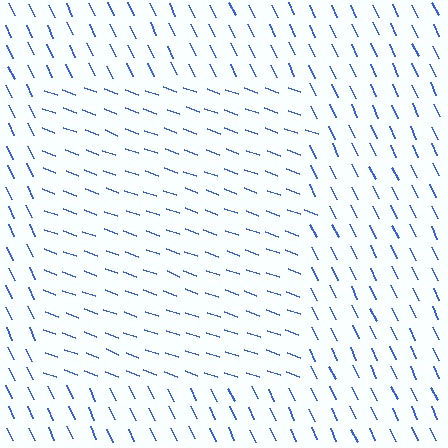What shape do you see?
I see a rectangle.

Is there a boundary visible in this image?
Yes, there is a texture boundary formed by a change in line orientation.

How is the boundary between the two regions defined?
The boundary is defined purely by a change in line orientation (approximately 45 degrees difference). All lines are the same color and thickness.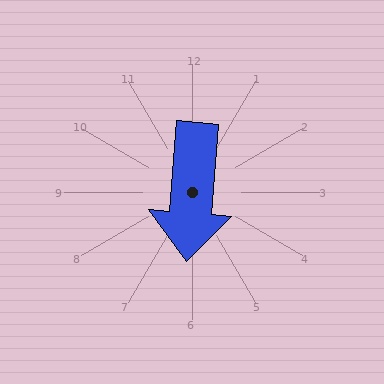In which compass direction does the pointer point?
South.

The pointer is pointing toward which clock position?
Roughly 6 o'clock.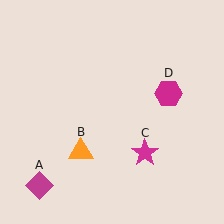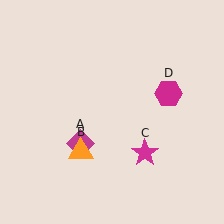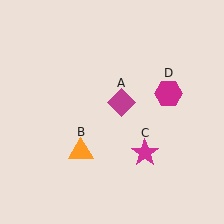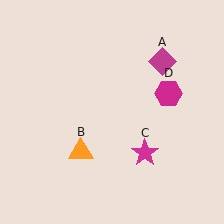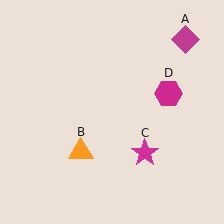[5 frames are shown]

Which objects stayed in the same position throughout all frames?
Orange triangle (object B) and magenta star (object C) and magenta hexagon (object D) remained stationary.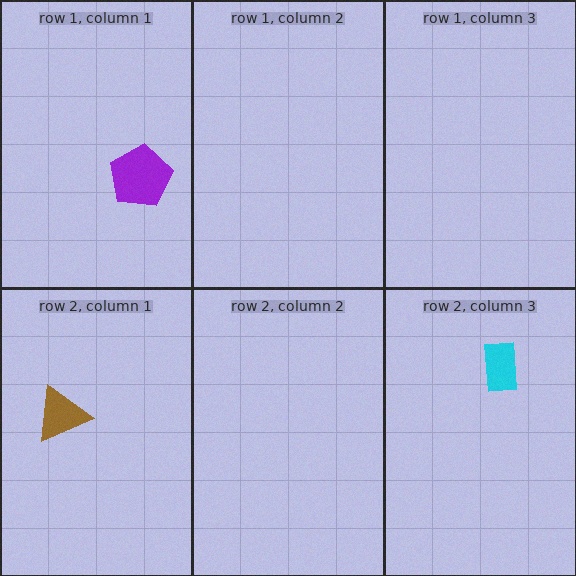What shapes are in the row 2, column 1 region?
The brown triangle.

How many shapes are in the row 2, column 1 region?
1.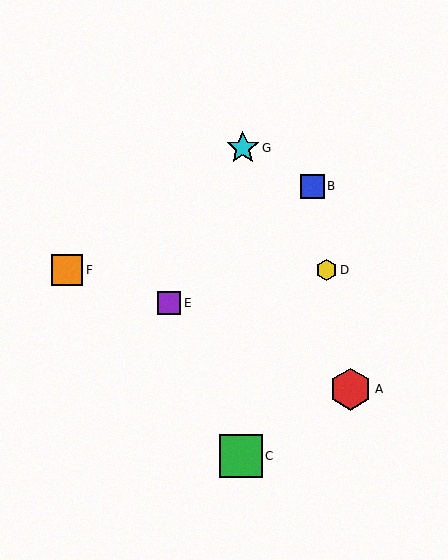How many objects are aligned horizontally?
2 objects (D, F) are aligned horizontally.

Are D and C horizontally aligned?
No, D is at y≈270 and C is at y≈456.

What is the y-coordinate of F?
Object F is at y≈270.